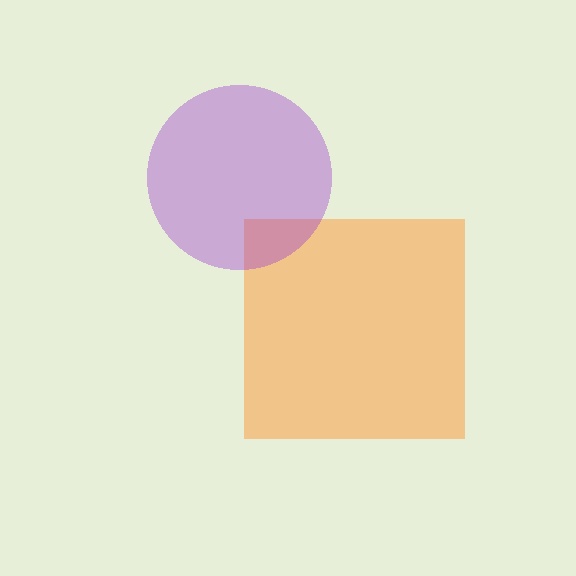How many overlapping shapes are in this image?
There are 2 overlapping shapes in the image.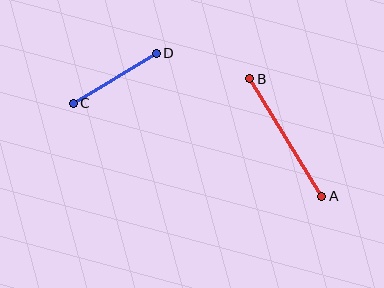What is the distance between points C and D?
The distance is approximately 97 pixels.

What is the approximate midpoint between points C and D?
The midpoint is at approximately (115, 78) pixels.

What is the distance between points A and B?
The distance is approximately 138 pixels.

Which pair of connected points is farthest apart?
Points A and B are farthest apart.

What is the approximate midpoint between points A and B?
The midpoint is at approximately (286, 137) pixels.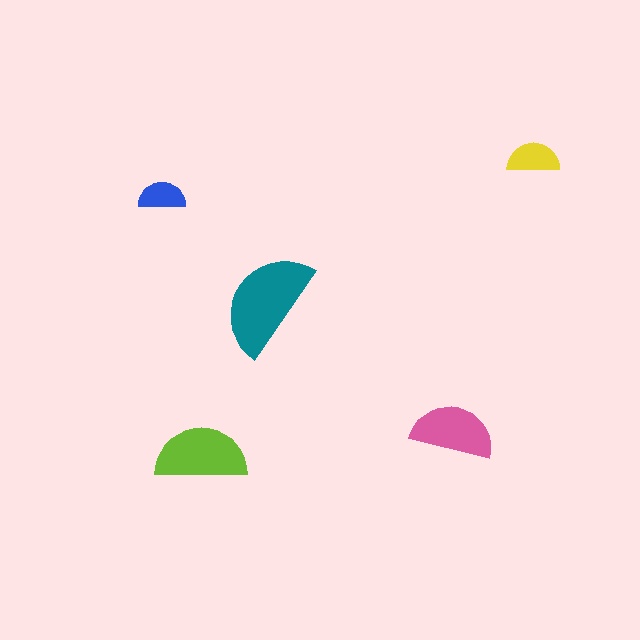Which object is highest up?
The yellow semicircle is topmost.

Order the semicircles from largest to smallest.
the teal one, the lime one, the pink one, the yellow one, the blue one.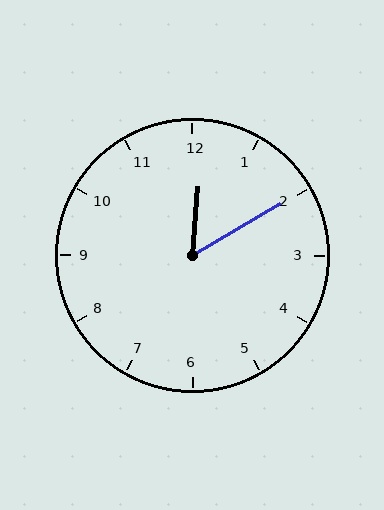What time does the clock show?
12:10.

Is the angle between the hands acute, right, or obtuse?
It is acute.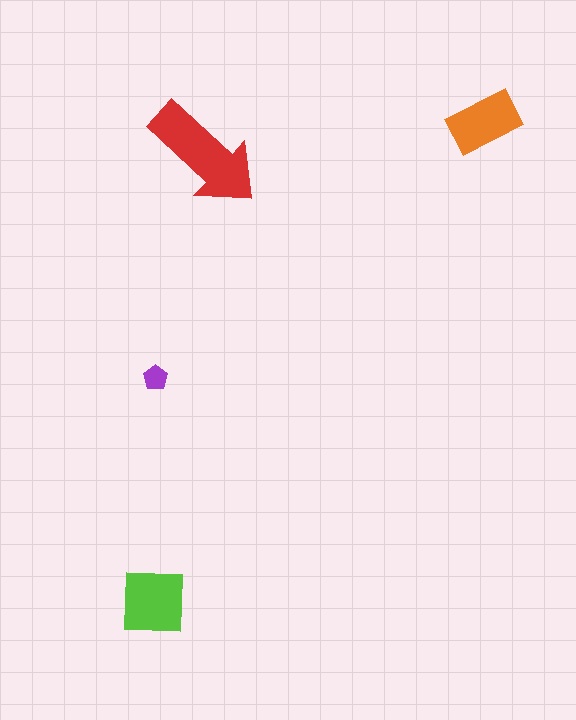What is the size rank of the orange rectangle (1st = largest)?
3rd.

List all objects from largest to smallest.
The red arrow, the lime square, the orange rectangle, the purple pentagon.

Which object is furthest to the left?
The lime square is leftmost.